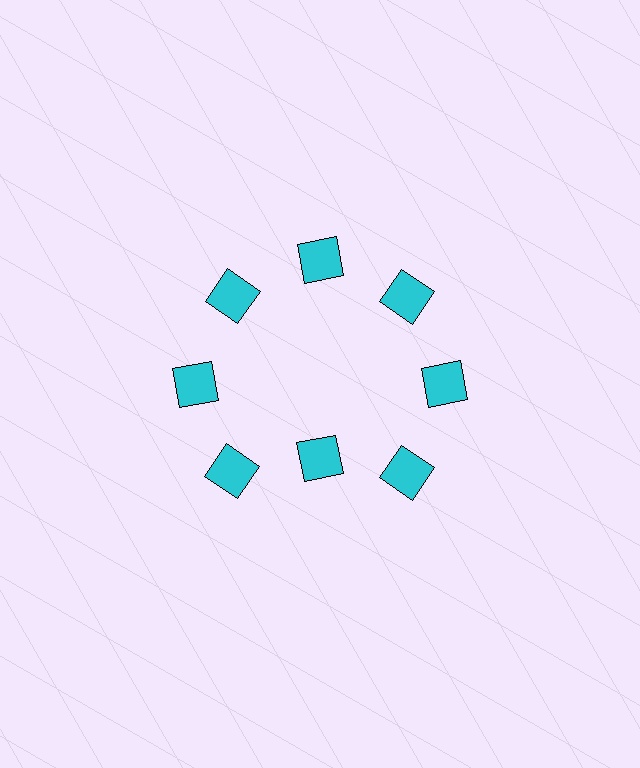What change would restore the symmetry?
The symmetry would be restored by moving it outward, back onto the ring so that all 8 squares sit at equal angles and equal distance from the center.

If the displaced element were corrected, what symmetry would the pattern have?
It would have 8-fold rotational symmetry — the pattern would map onto itself every 45 degrees.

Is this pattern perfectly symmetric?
No. The 8 cyan squares are arranged in a ring, but one element near the 6 o'clock position is pulled inward toward the center, breaking the 8-fold rotational symmetry.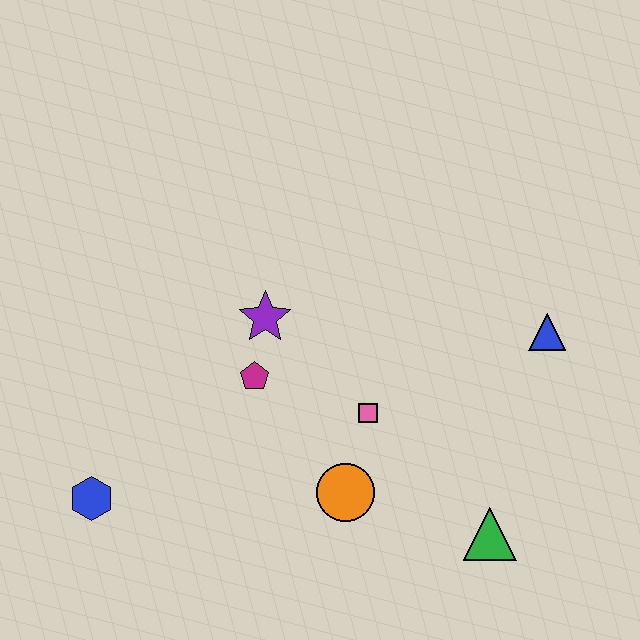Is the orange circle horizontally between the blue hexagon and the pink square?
Yes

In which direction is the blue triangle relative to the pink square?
The blue triangle is to the right of the pink square.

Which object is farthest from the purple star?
The green triangle is farthest from the purple star.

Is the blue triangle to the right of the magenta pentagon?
Yes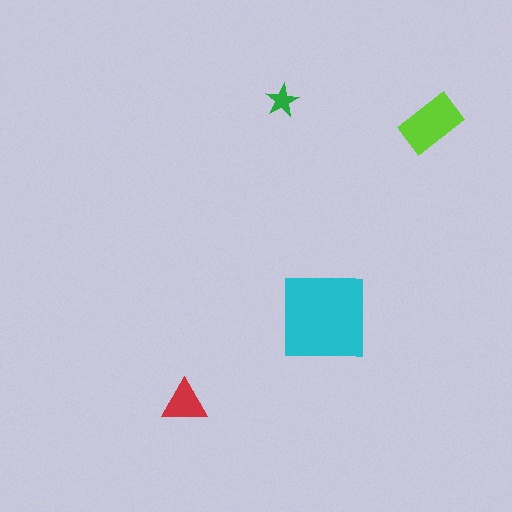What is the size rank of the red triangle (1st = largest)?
3rd.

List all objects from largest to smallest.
The cyan square, the lime rectangle, the red triangle, the green star.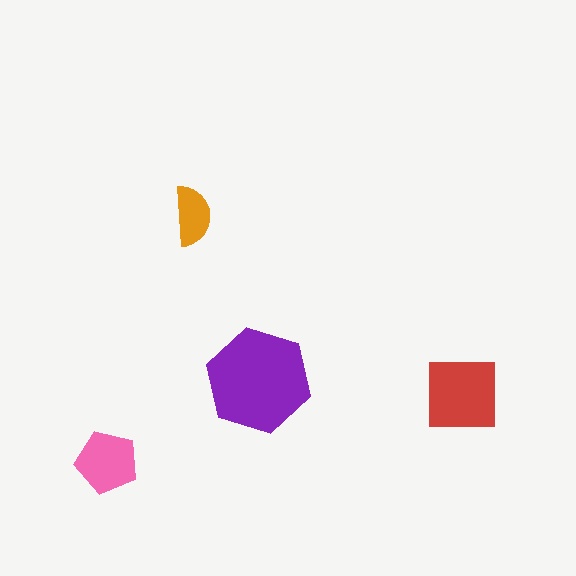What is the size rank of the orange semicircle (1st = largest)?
4th.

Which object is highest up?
The orange semicircle is topmost.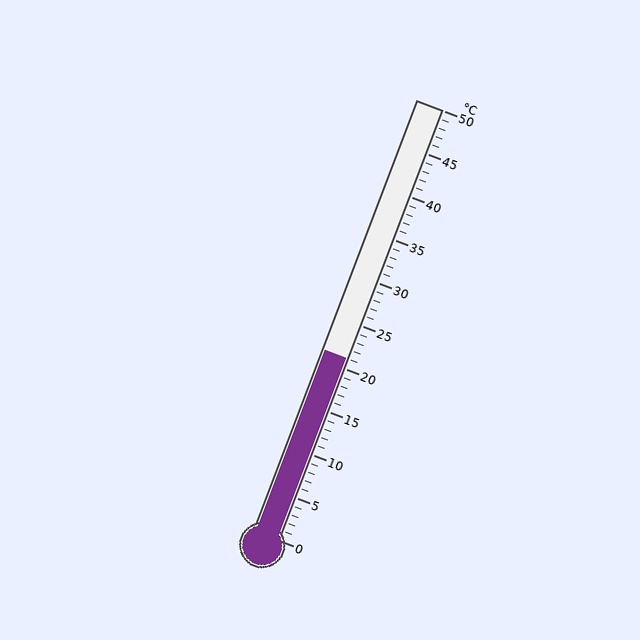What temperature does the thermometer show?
The thermometer shows approximately 21°C.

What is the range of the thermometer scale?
The thermometer scale ranges from 0°C to 50°C.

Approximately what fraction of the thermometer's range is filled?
The thermometer is filled to approximately 40% of its range.